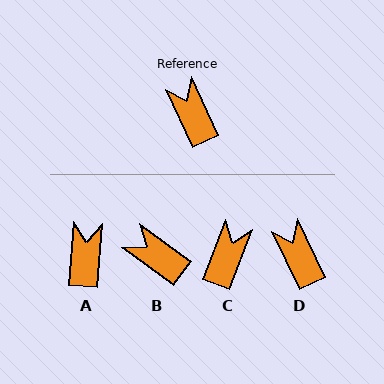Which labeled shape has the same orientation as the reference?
D.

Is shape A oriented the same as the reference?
No, it is off by about 30 degrees.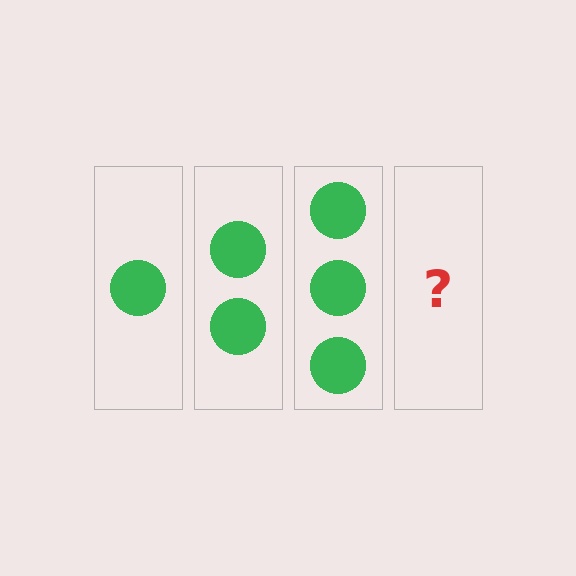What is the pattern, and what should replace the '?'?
The pattern is that each step adds one more circle. The '?' should be 4 circles.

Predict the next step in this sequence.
The next step is 4 circles.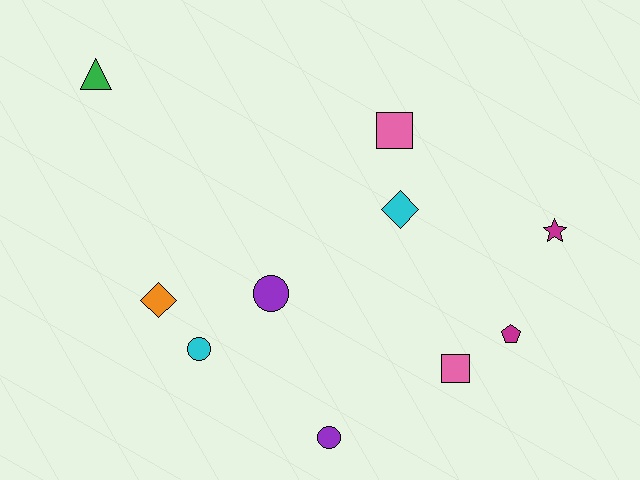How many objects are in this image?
There are 10 objects.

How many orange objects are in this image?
There is 1 orange object.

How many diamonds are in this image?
There are 2 diamonds.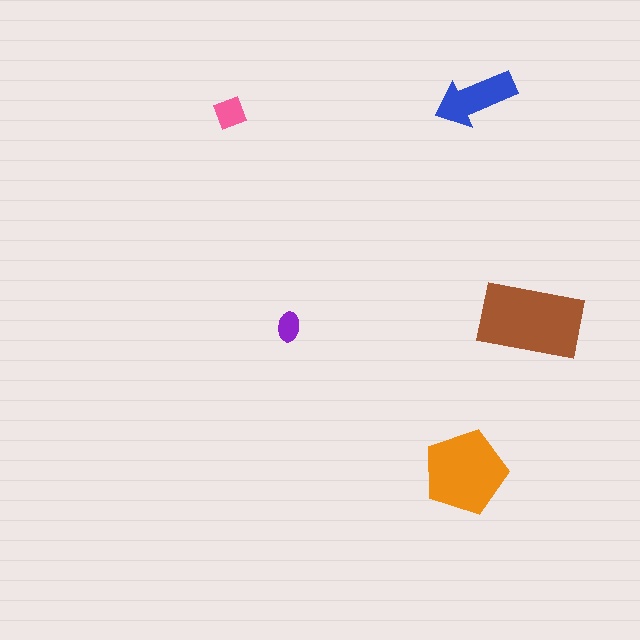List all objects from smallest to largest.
The purple ellipse, the pink diamond, the blue arrow, the orange pentagon, the brown rectangle.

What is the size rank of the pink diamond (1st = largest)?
4th.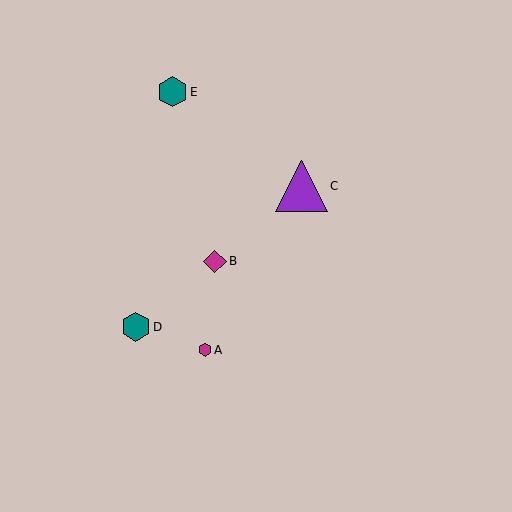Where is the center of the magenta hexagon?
The center of the magenta hexagon is at (205, 350).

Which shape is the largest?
The purple triangle (labeled C) is the largest.